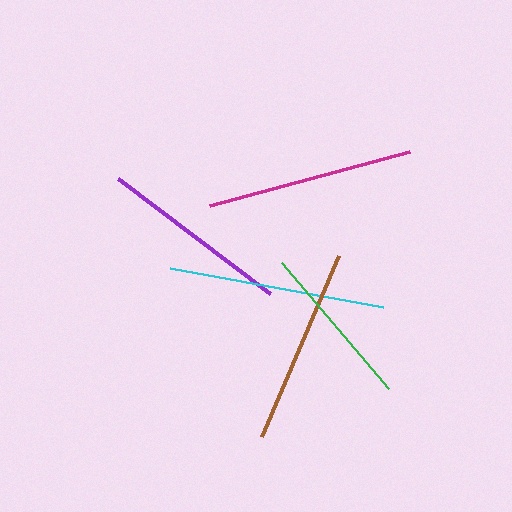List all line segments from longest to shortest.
From longest to shortest: cyan, magenta, brown, purple, green.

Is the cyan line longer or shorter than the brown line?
The cyan line is longer than the brown line.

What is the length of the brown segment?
The brown segment is approximately 197 pixels long.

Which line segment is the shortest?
The green line is the shortest at approximately 166 pixels.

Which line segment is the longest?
The cyan line is the longest at approximately 216 pixels.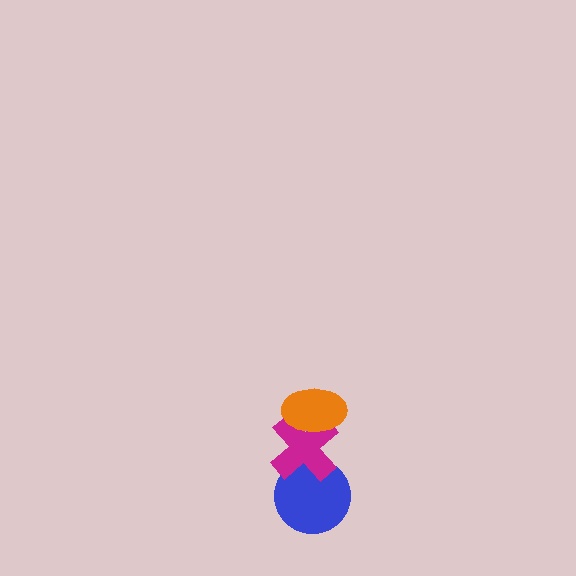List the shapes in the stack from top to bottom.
From top to bottom: the orange ellipse, the magenta cross, the blue circle.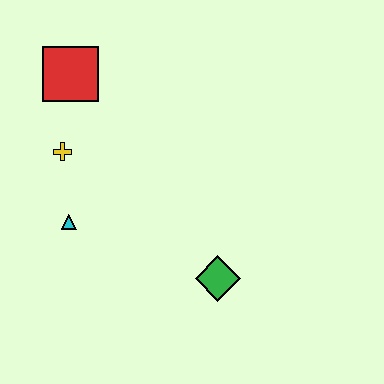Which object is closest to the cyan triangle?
The yellow cross is closest to the cyan triangle.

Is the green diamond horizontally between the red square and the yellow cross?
No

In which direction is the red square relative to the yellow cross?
The red square is above the yellow cross.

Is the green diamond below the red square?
Yes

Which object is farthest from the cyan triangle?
The green diamond is farthest from the cyan triangle.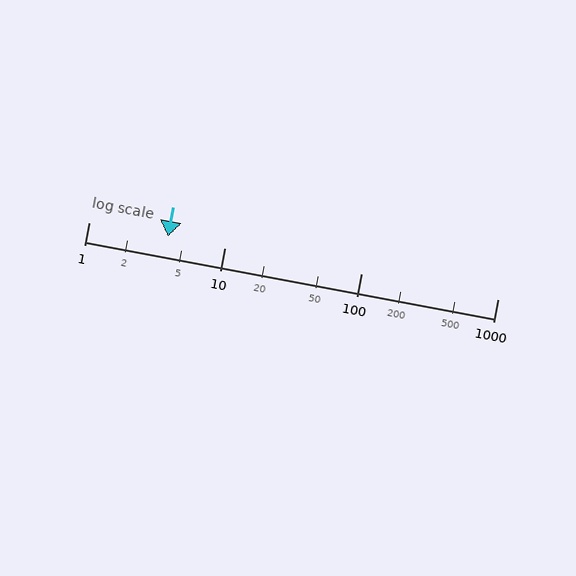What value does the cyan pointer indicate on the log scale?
The pointer indicates approximately 3.8.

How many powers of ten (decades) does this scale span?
The scale spans 3 decades, from 1 to 1000.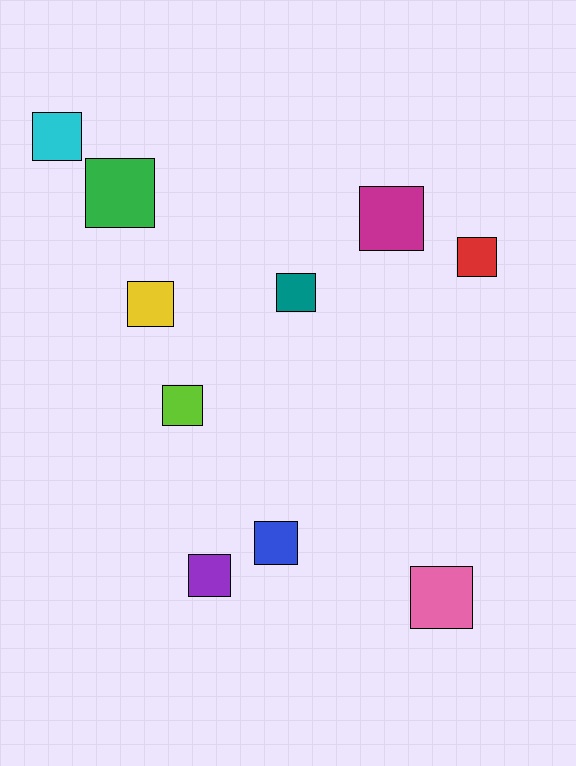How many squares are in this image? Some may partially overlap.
There are 10 squares.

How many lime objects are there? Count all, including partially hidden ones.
There is 1 lime object.